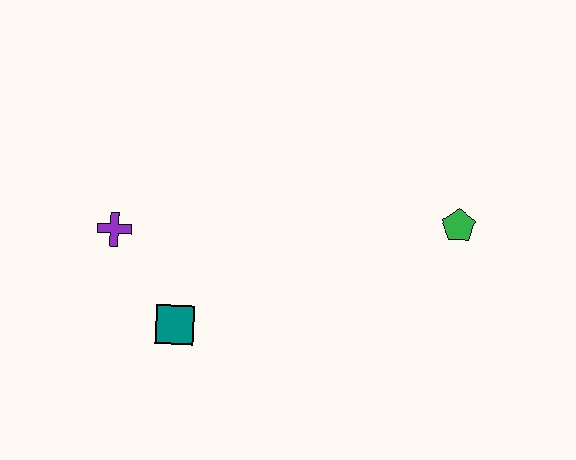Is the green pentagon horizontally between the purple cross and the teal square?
No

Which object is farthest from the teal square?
The green pentagon is farthest from the teal square.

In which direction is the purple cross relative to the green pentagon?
The purple cross is to the left of the green pentagon.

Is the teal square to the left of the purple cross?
No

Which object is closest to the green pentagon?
The teal square is closest to the green pentagon.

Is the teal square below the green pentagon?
Yes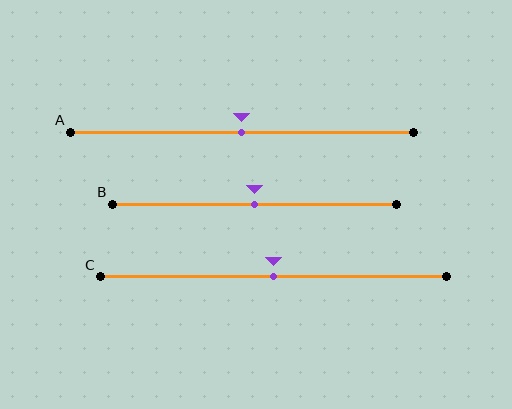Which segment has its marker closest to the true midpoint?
Segment A has its marker closest to the true midpoint.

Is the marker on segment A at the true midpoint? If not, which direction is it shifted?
Yes, the marker on segment A is at the true midpoint.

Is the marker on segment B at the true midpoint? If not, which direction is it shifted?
Yes, the marker on segment B is at the true midpoint.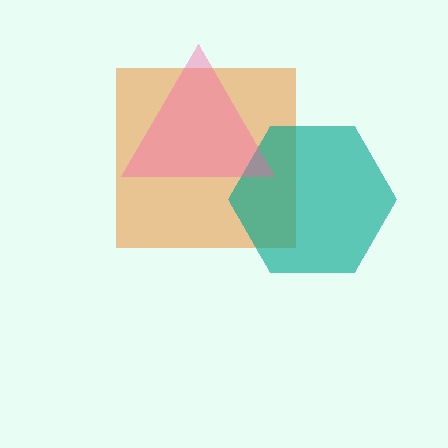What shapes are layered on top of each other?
The layered shapes are: an orange square, a teal hexagon, a pink triangle.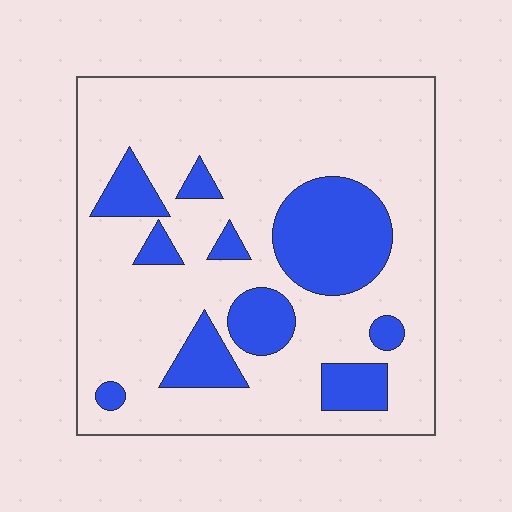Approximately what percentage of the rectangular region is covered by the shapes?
Approximately 25%.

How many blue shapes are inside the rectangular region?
10.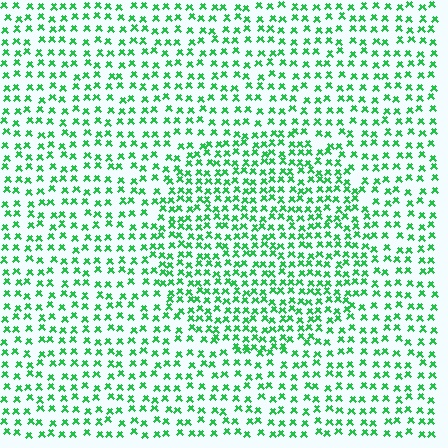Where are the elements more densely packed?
The elements are more densely packed inside the circle boundary.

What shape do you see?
I see a circle.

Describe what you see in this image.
The image contains small green elements arranged at two different densities. A circle-shaped region is visible where the elements are more densely packed than the surrounding area.